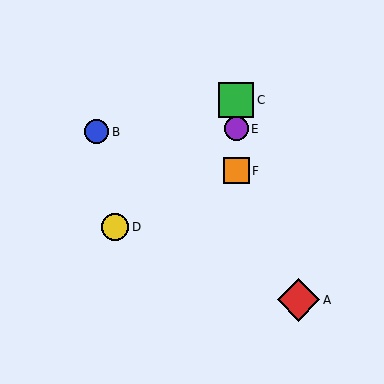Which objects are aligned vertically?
Objects C, E, F are aligned vertically.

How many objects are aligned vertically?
3 objects (C, E, F) are aligned vertically.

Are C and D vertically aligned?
No, C is at x≈236 and D is at x≈115.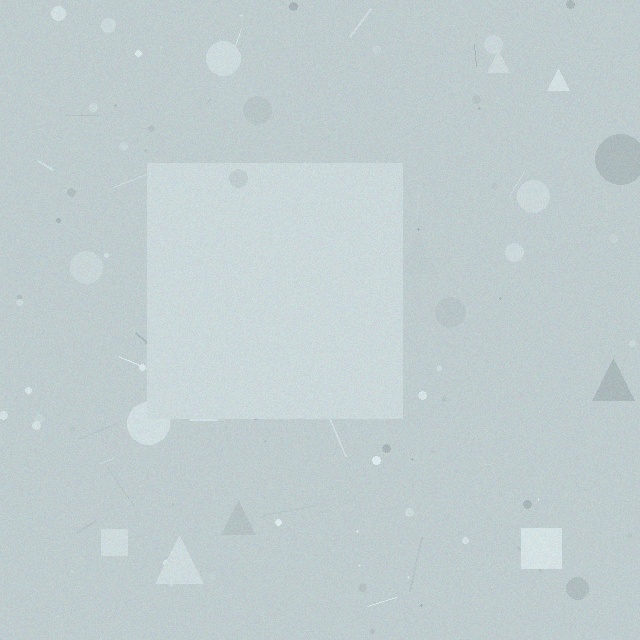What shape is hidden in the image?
A square is hidden in the image.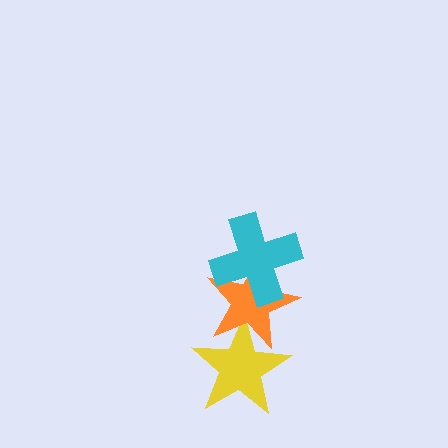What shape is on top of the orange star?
The cyan cross is on top of the orange star.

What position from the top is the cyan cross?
The cyan cross is 1st from the top.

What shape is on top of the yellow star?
The orange star is on top of the yellow star.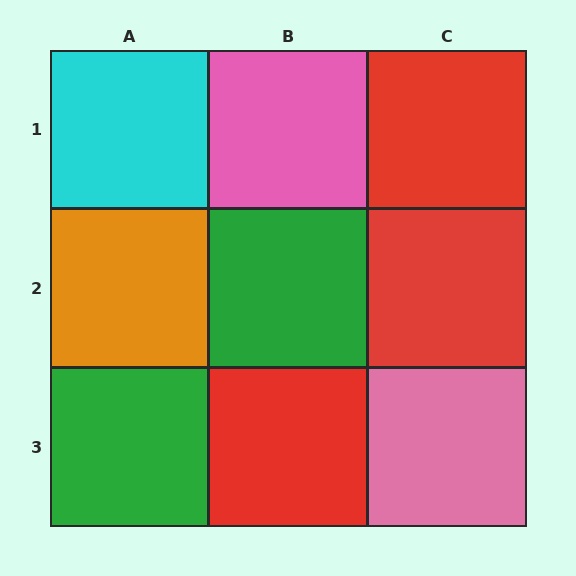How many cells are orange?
1 cell is orange.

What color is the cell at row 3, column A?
Green.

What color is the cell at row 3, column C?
Pink.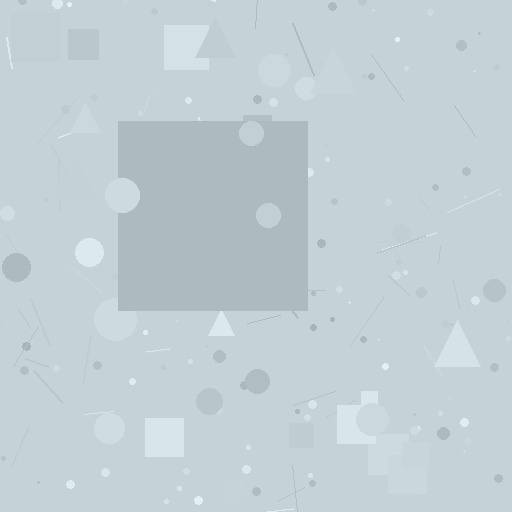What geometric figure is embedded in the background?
A square is embedded in the background.